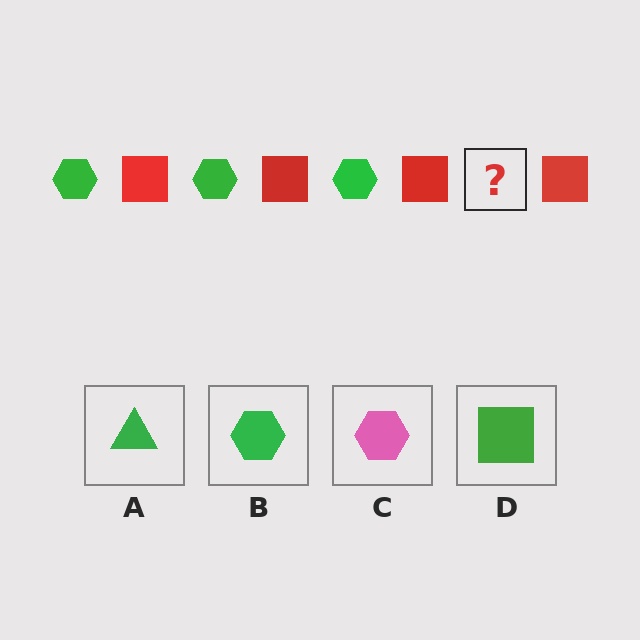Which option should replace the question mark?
Option B.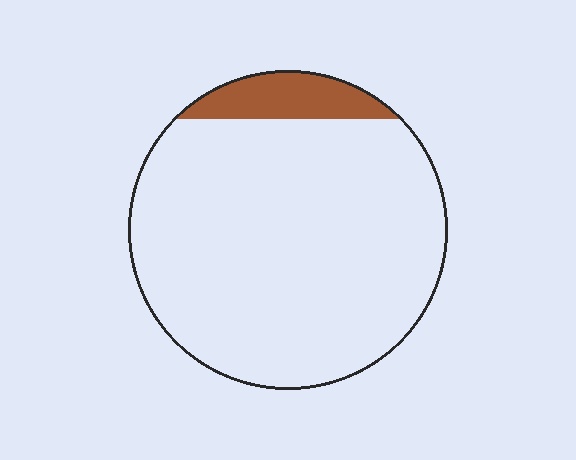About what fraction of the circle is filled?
About one tenth (1/10).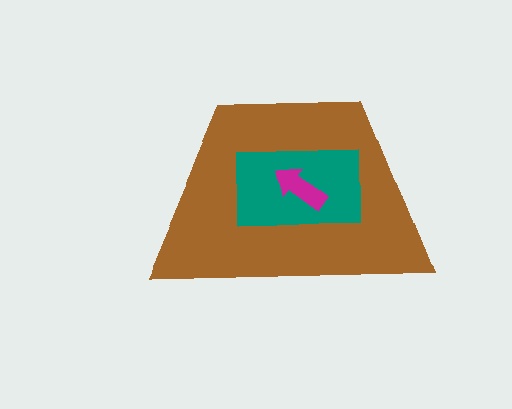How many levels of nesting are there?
3.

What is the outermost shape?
The brown trapezoid.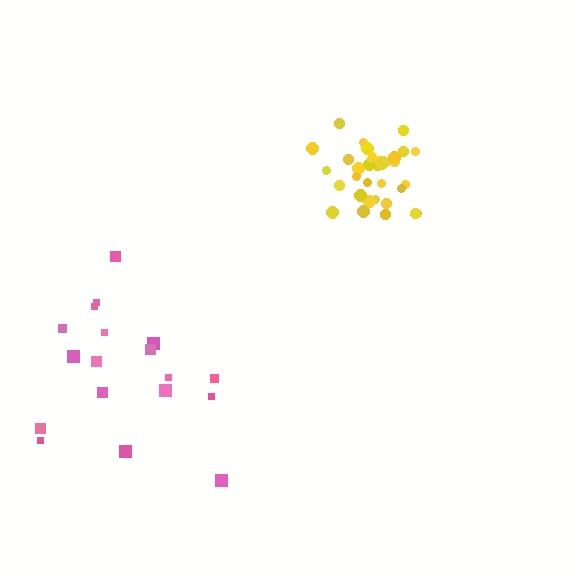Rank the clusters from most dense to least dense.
yellow, pink.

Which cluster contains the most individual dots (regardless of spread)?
Yellow (34).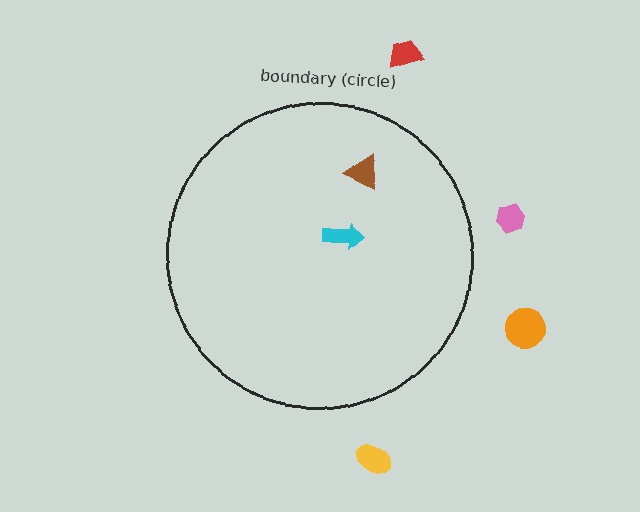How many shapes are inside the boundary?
2 inside, 4 outside.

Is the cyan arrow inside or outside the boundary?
Inside.